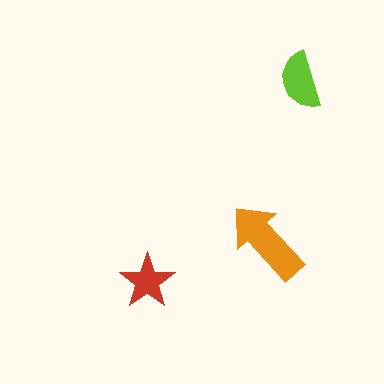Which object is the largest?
The orange arrow.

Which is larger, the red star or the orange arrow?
The orange arrow.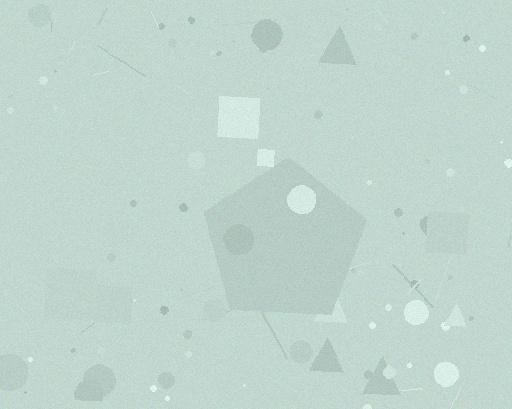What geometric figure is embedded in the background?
A pentagon is embedded in the background.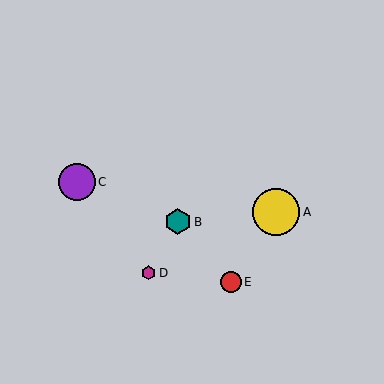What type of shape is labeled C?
Shape C is a purple circle.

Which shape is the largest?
The yellow circle (labeled A) is the largest.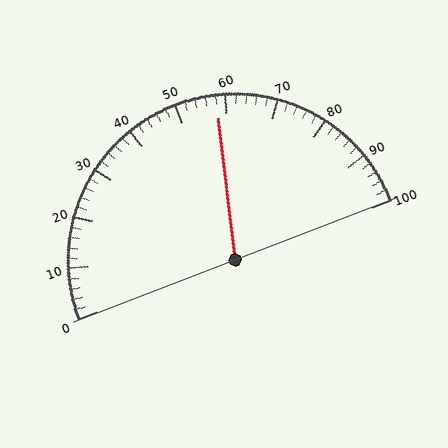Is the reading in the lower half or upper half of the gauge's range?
The reading is in the upper half of the range (0 to 100).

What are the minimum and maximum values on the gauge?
The gauge ranges from 0 to 100.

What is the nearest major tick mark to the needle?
The nearest major tick mark is 60.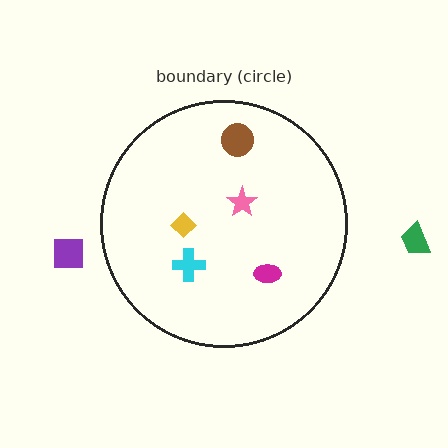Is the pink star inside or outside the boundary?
Inside.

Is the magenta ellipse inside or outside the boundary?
Inside.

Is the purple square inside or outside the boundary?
Outside.